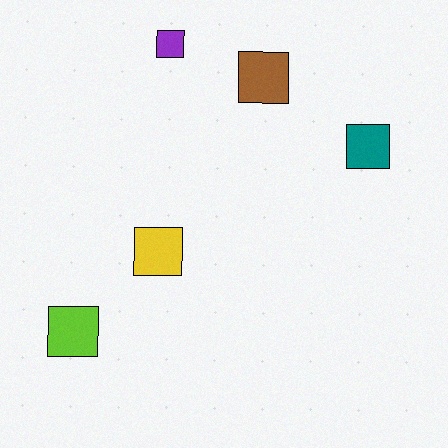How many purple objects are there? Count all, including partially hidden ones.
There is 1 purple object.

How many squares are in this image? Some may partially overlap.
There are 5 squares.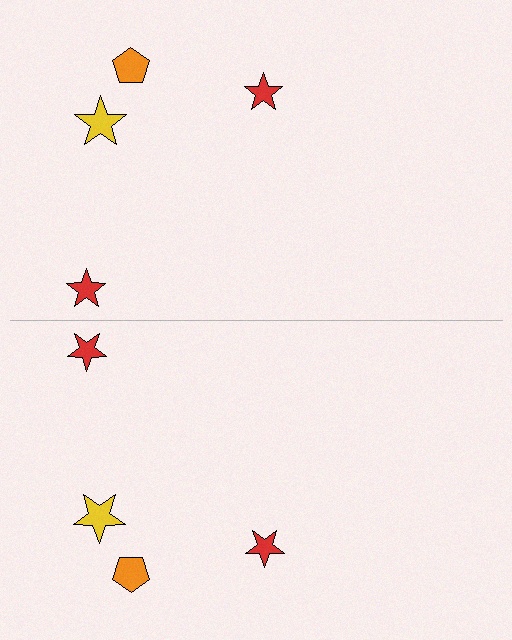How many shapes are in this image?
There are 8 shapes in this image.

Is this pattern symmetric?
Yes, this pattern has bilateral (reflection) symmetry.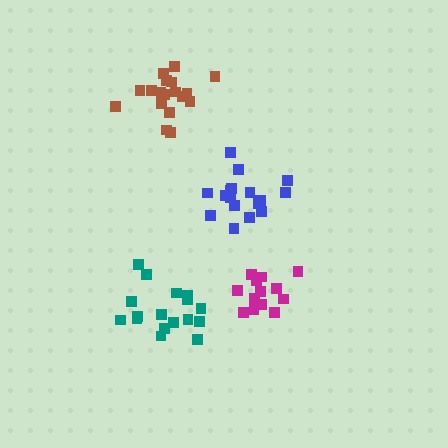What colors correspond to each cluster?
The clusters are colored: brown, blue, magenta, teal.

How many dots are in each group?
Group 1: 19 dots, Group 2: 17 dots, Group 3: 13 dots, Group 4: 19 dots (68 total).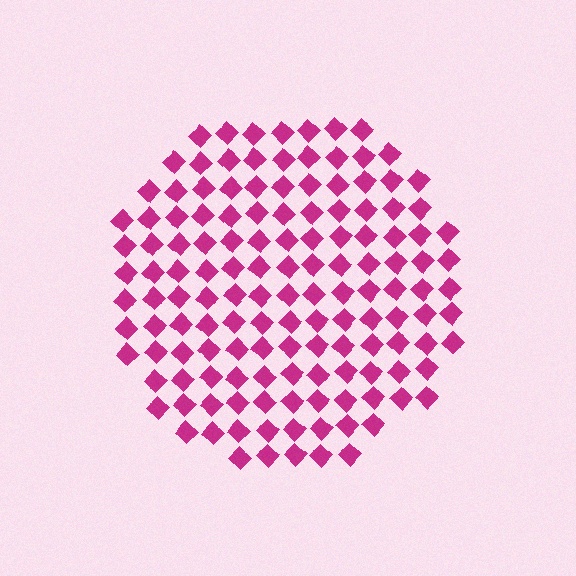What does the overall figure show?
The overall figure shows a circle.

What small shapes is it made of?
It is made of small diamonds.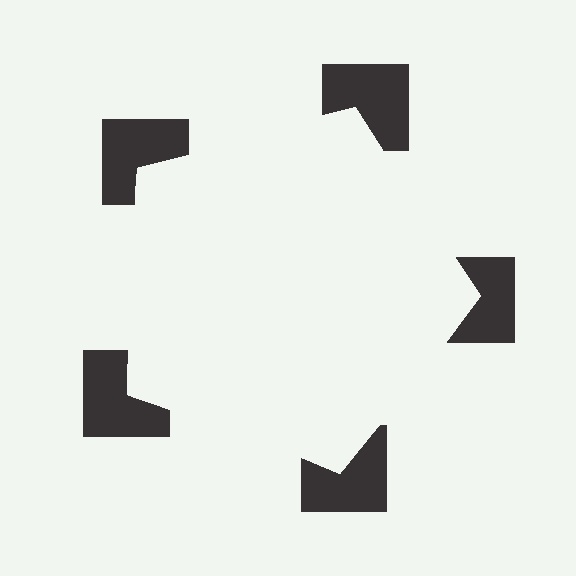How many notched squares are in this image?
There are 5 — one at each vertex of the illusory pentagon.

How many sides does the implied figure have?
5 sides.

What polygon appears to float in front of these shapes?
An illusory pentagon — its edges are inferred from the aligned wedge cuts in the notched squares, not physically drawn.